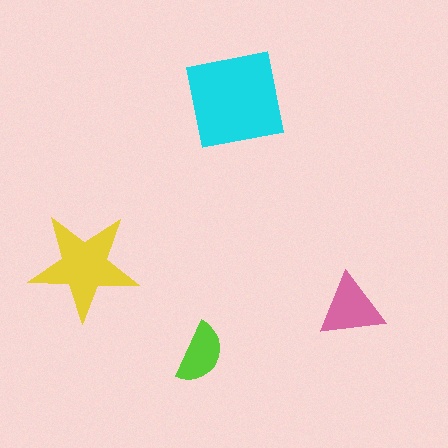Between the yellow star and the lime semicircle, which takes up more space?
The yellow star.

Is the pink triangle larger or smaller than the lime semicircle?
Larger.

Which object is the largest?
The cyan square.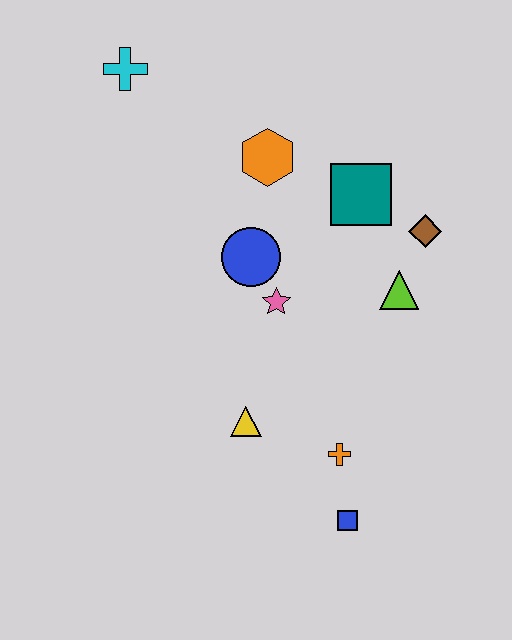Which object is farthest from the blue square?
The cyan cross is farthest from the blue square.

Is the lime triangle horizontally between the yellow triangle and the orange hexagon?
No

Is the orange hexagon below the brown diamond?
No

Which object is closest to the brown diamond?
The lime triangle is closest to the brown diamond.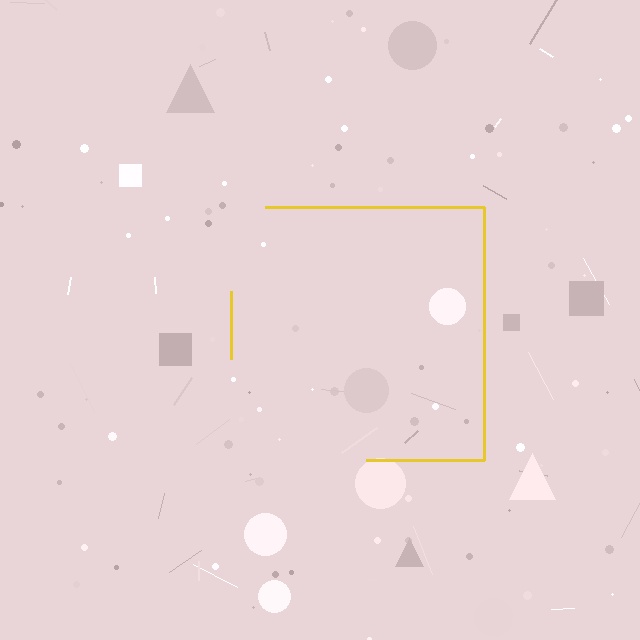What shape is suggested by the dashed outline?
The dashed outline suggests a square.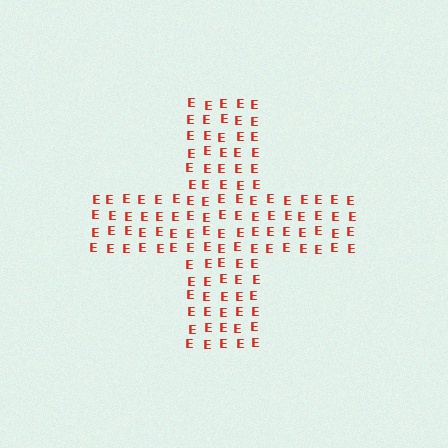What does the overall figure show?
The overall figure shows a cross.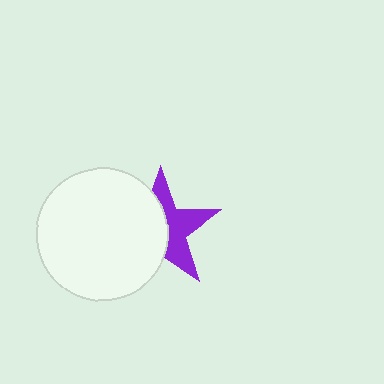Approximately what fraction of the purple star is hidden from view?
Roughly 53% of the purple star is hidden behind the white circle.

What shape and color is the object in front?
The object in front is a white circle.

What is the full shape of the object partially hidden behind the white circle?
The partially hidden object is a purple star.